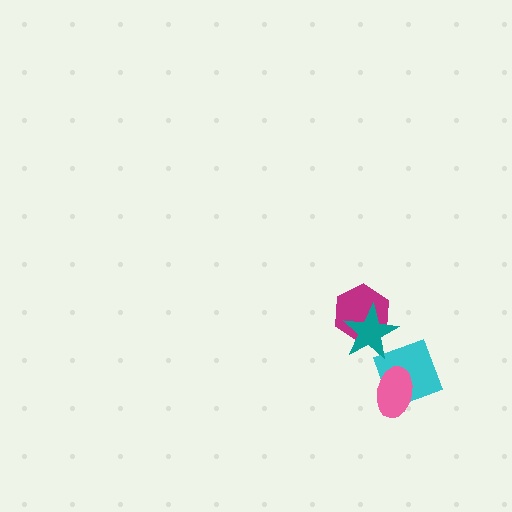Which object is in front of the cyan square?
The pink ellipse is in front of the cyan square.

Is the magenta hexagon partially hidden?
Yes, it is partially covered by another shape.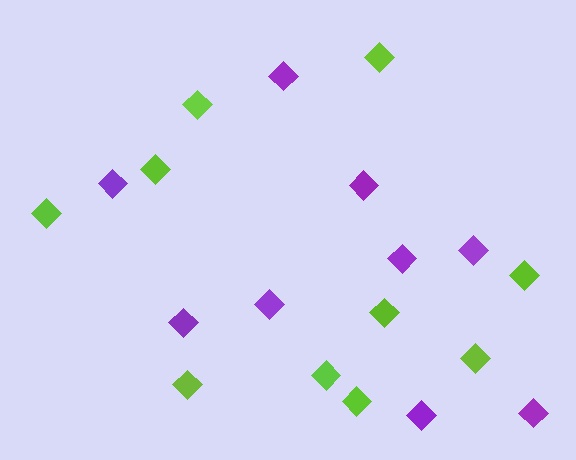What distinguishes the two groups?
There are 2 groups: one group of lime diamonds (10) and one group of purple diamonds (9).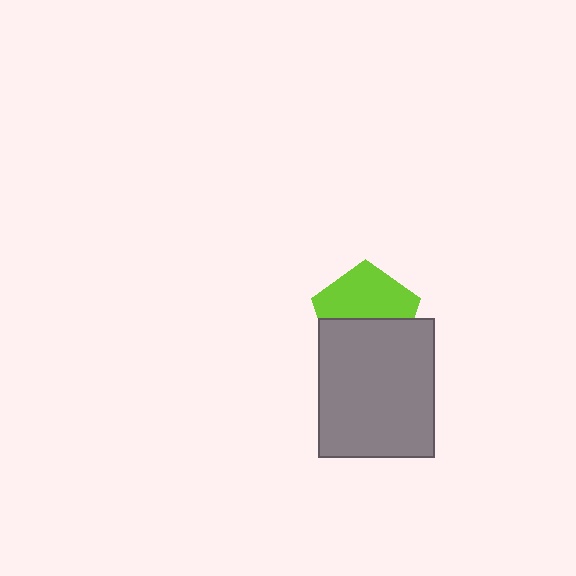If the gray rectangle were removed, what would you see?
You would see the complete lime pentagon.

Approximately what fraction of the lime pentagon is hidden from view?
Roughly 48% of the lime pentagon is hidden behind the gray rectangle.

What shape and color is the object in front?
The object in front is a gray rectangle.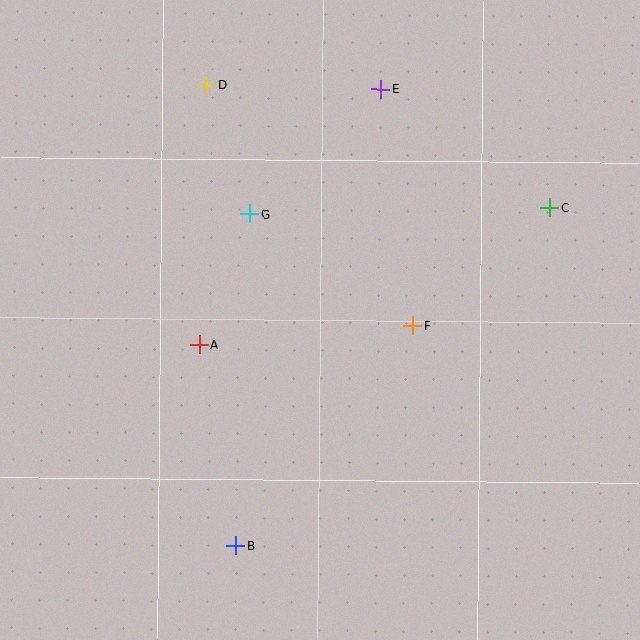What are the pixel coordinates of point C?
Point C is at (550, 208).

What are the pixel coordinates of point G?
Point G is at (249, 214).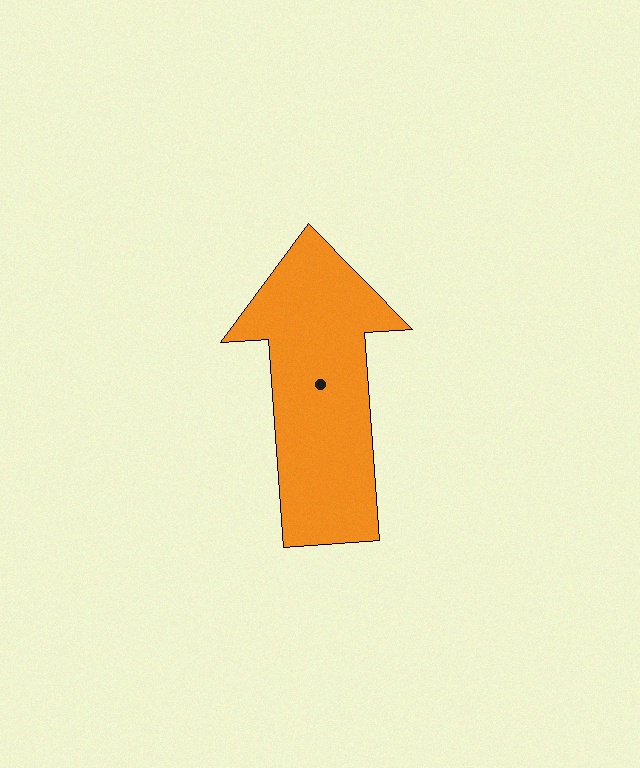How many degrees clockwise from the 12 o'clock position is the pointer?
Approximately 356 degrees.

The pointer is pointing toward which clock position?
Roughly 12 o'clock.